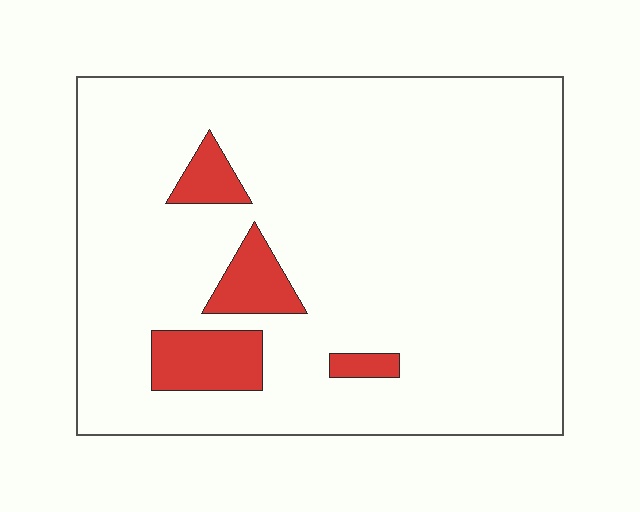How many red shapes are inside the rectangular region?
4.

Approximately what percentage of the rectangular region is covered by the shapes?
Approximately 10%.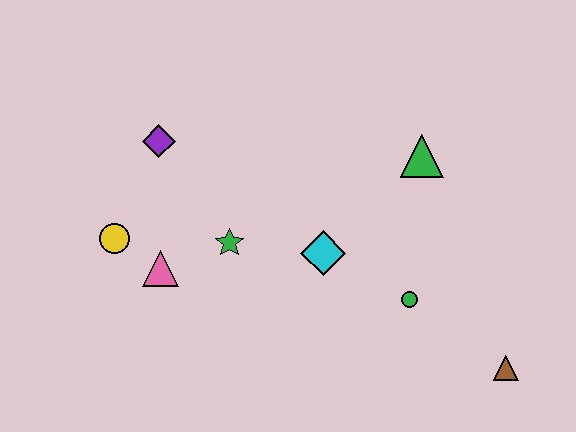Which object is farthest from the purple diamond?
The brown triangle is farthest from the purple diamond.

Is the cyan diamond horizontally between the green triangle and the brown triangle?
No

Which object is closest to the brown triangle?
The green circle is closest to the brown triangle.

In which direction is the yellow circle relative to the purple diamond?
The yellow circle is below the purple diamond.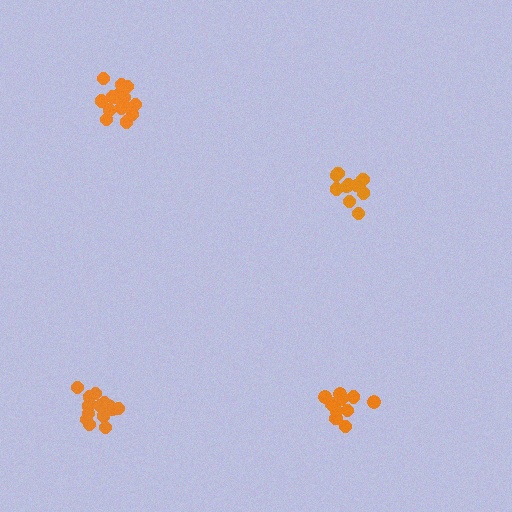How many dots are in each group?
Group 1: 15 dots, Group 2: 15 dots, Group 3: 10 dots, Group 4: 11 dots (51 total).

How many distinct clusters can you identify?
There are 4 distinct clusters.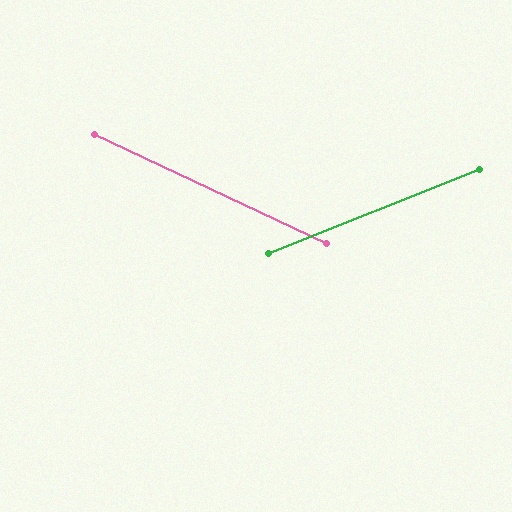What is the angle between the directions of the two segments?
Approximately 47 degrees.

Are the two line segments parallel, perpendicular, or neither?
Neither parallel nor perpendicular — they differ by about 47°.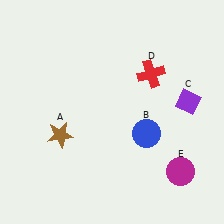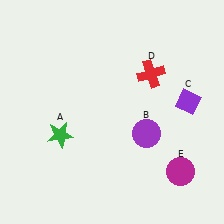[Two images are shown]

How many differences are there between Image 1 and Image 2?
There are 2 differences between the two images.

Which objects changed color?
A changed from brown to green. B changed from blue to purple.